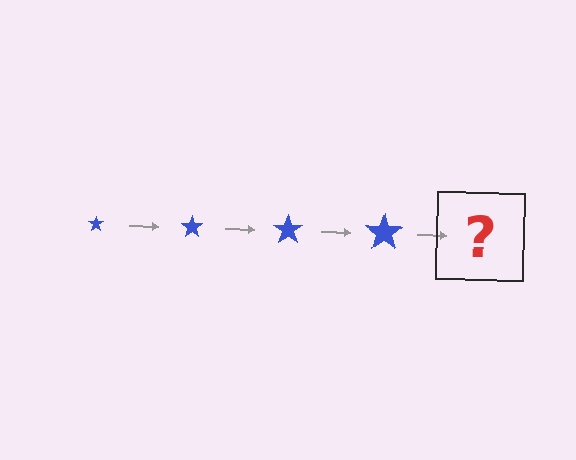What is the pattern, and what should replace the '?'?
The pattern is that the star gets progressively larger each step. The '?' should be a blue star, larger than the previous one.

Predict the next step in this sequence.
The next step is a blue star, larger than the previous one.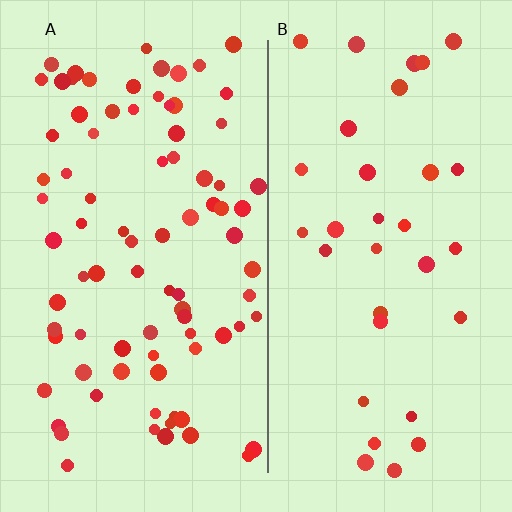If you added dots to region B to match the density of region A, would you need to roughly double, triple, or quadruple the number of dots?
Approximately triple.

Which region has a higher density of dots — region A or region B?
A (the left).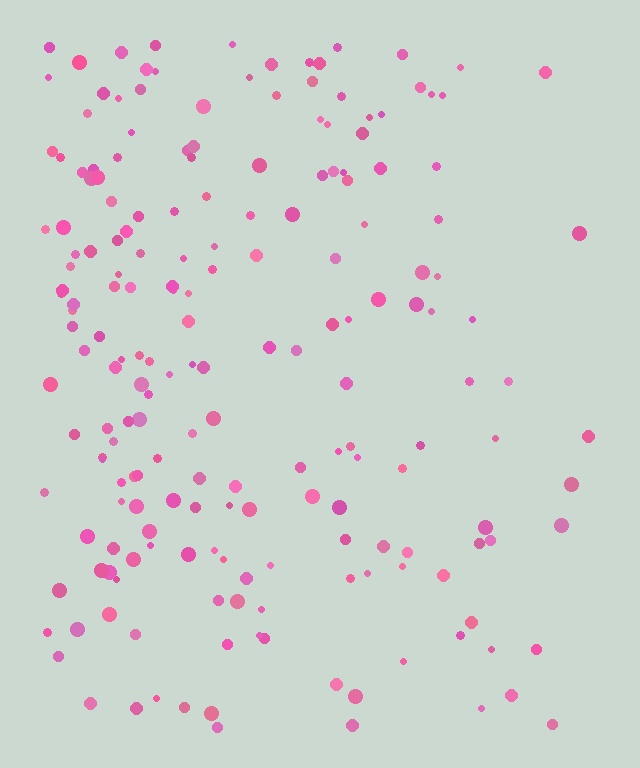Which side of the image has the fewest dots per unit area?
The right.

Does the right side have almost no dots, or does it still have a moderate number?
Still a moderate number, just noticeably fewer than the left.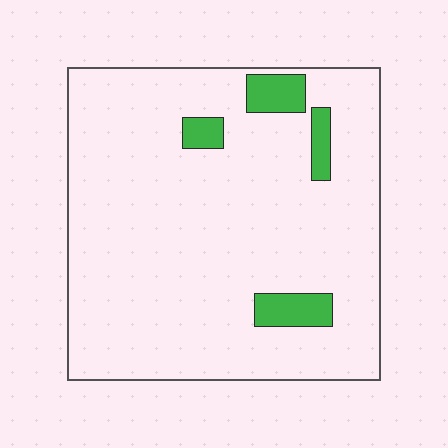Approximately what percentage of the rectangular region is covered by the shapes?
Approximately 10%.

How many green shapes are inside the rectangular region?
4.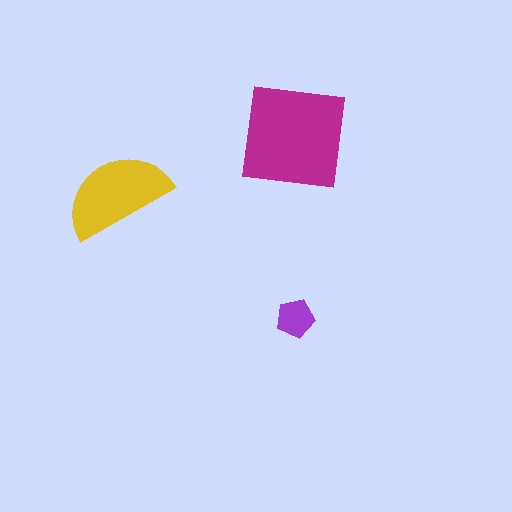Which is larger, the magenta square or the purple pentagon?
The magenta square.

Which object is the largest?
The magenta square.